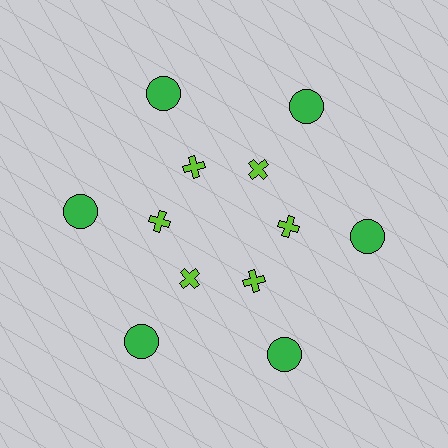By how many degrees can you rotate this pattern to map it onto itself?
The pattern maps onto itself every 60 degrees of rotation.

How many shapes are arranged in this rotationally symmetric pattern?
There are 12 shapes, arranged in 6 groups of 2.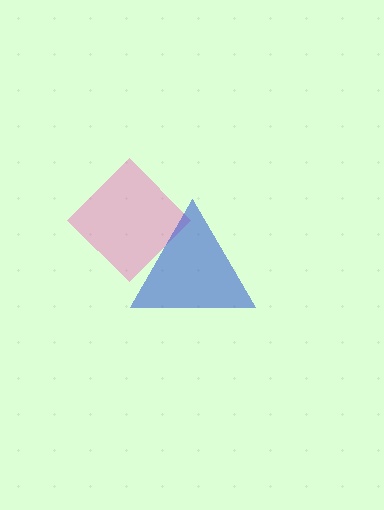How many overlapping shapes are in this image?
There are 2 overlapping shapes in the image.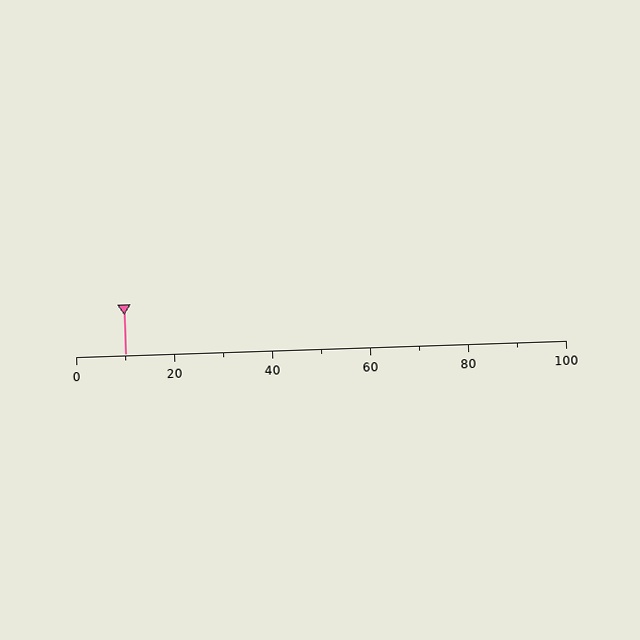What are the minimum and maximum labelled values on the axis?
The axis runs from 0 to 100.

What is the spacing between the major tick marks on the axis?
The major ticks are spaced 20 apart.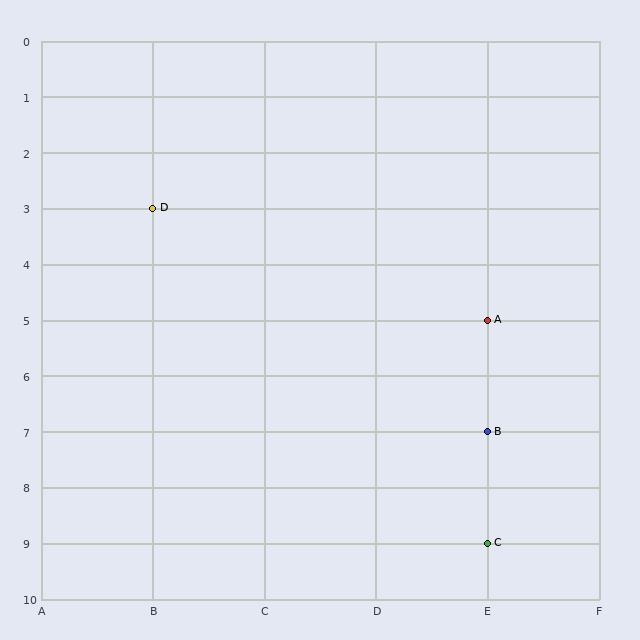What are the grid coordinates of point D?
Point D is at grid coordinates (B, 3).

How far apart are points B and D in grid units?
Points B and D are 3 columns and 4 rows apart (about 5.0 grid units diagonally).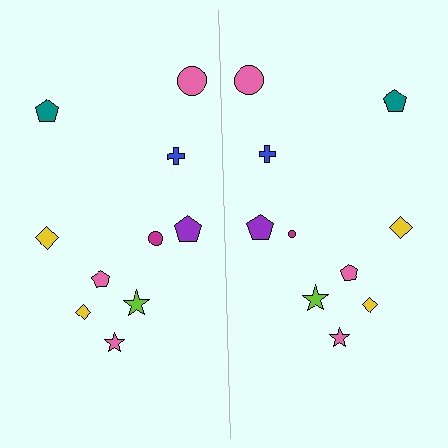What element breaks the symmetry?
The magenta circle on the right side has a different size than its mirror counterpart.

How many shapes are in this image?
There are 20 shapes in this image.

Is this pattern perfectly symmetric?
No, the pattern is not perfectly symmetric. The magenta circle on the right side has a different size than its mirror counterpart.